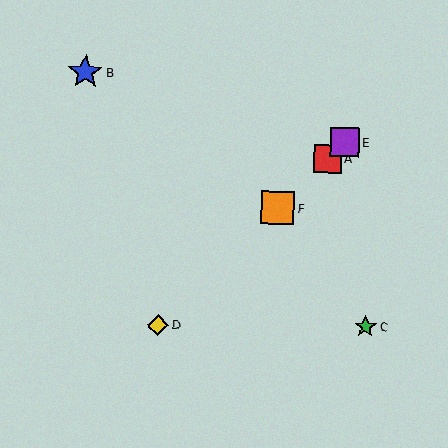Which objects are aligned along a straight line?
Objects A, D, E, F are aligned along a straight line.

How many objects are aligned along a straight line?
4 objects (A, D, E, F) are aligned along a straight line.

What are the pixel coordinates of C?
Object C is at (366, 326).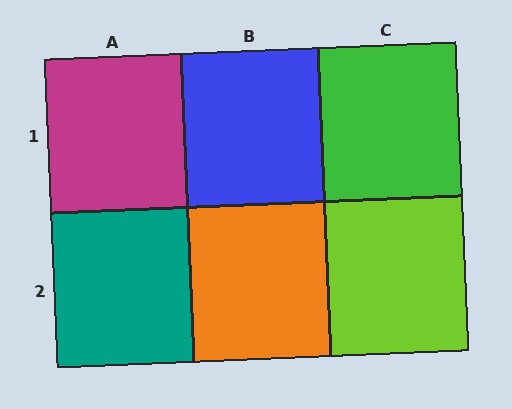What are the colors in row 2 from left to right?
Teal, orange, lime.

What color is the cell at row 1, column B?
Blue.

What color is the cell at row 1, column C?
Green.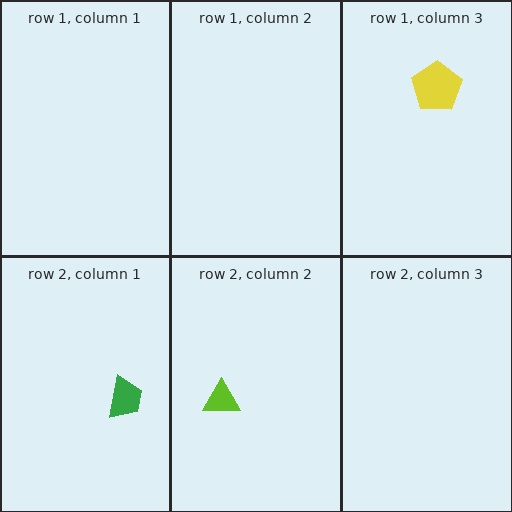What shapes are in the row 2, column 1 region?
The green trapezoid.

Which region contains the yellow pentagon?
The row 1, column 3 region.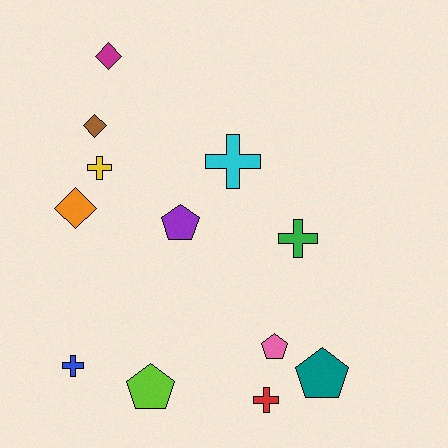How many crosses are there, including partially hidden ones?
There are 5 crosses.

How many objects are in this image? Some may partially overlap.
There are 12 objects.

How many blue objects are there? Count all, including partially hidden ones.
There is 1 blue object.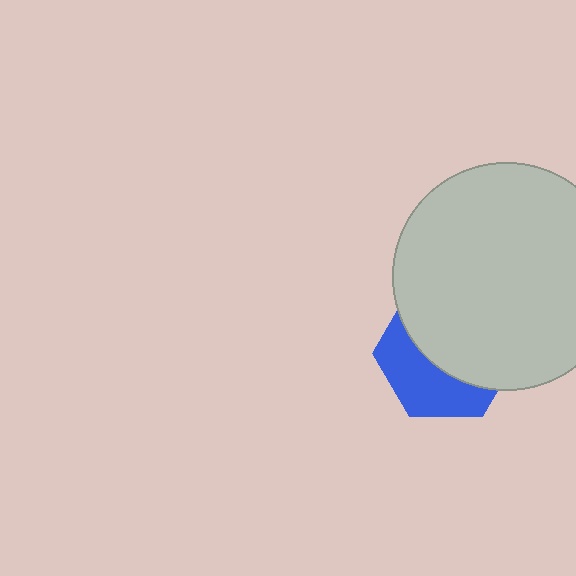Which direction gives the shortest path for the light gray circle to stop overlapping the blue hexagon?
Moving up gives the shortest separation.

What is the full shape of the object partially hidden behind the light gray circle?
The partially hidden object is a blue hexagon.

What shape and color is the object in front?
The object in front is a light gray circle.